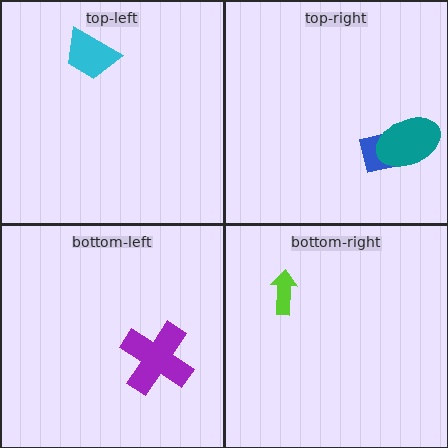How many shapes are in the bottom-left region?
1.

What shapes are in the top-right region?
The blue square, the teal ellipse.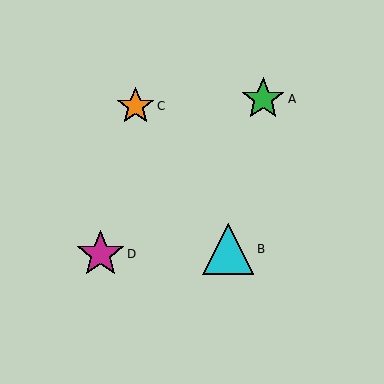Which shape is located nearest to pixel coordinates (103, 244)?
The magenta star (labeled D) at (100, 254) is nearest to that location.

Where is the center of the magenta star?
The center of the magenta star is at (100, 254).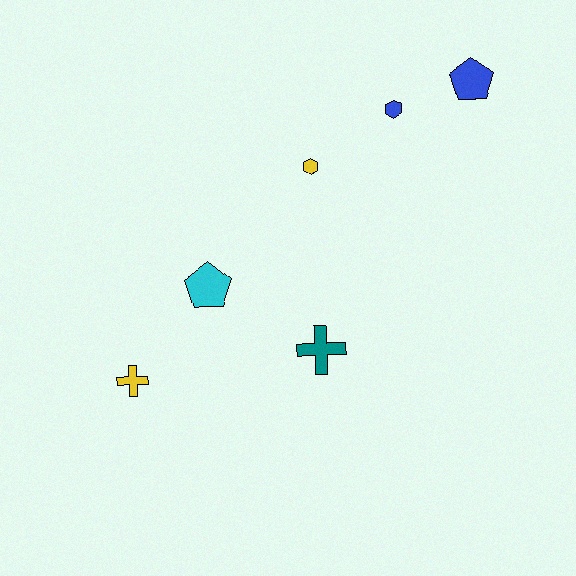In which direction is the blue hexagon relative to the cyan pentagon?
The blue hexagon is to the right of the cyan pentagon.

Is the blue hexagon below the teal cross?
No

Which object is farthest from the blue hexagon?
The yellow cross is farthest from the blue hexagon.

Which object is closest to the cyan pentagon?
The yellow cross is closest to the cyan pentagon.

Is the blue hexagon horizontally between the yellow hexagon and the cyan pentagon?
No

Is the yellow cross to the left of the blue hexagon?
Yes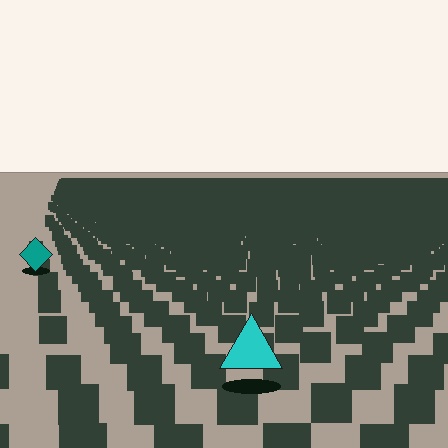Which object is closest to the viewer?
The cyan triangle is closest. The texture marks near it are larger and more spread out.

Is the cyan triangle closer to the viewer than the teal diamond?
Yes. The cyan triangle is closer — you can tell from the texture gradient: the ground texture is coarser near it.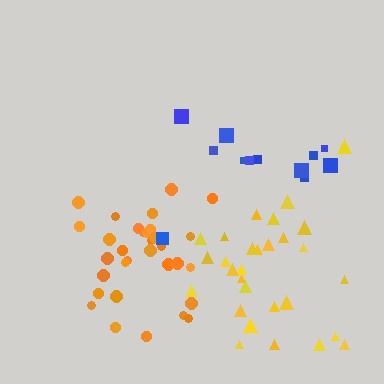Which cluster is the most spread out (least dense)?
Blue.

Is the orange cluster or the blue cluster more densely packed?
Orange.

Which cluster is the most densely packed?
Orange.